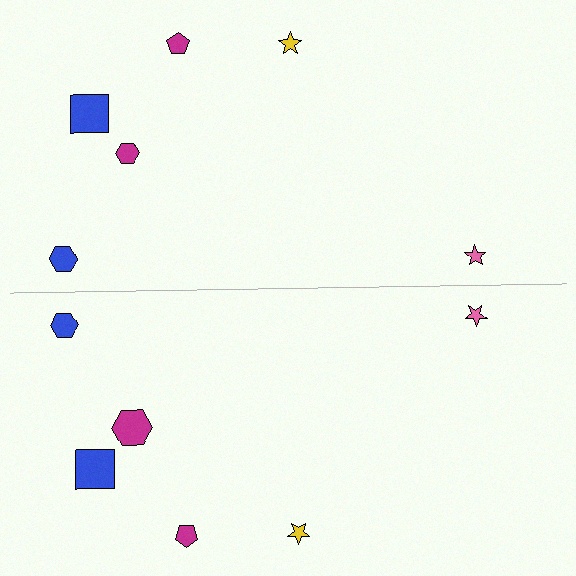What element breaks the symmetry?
The magenta hexagon on the bottom side has a different size than its mirror counterpart.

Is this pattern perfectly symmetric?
No, the pattern is not perfectly symmetric. The magenta hexagon on the bottom side has a different size than its mirror counterpart.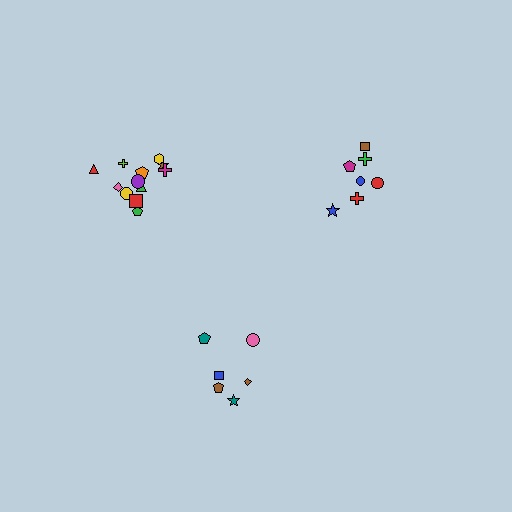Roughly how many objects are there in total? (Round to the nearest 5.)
Roughly 25 objects in total.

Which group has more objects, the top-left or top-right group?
The top-left group.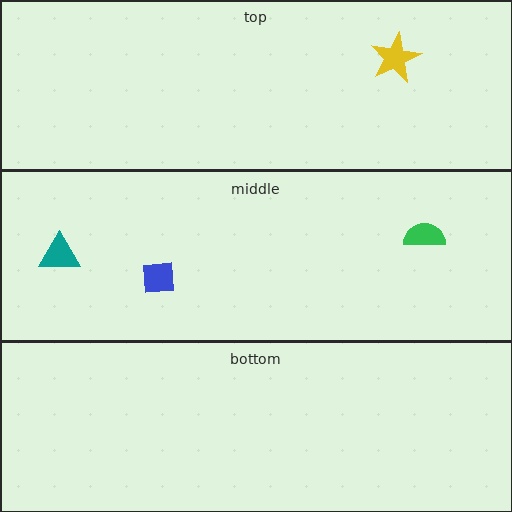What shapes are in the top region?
The yellow star.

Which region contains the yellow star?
The top region.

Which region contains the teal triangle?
The middle region.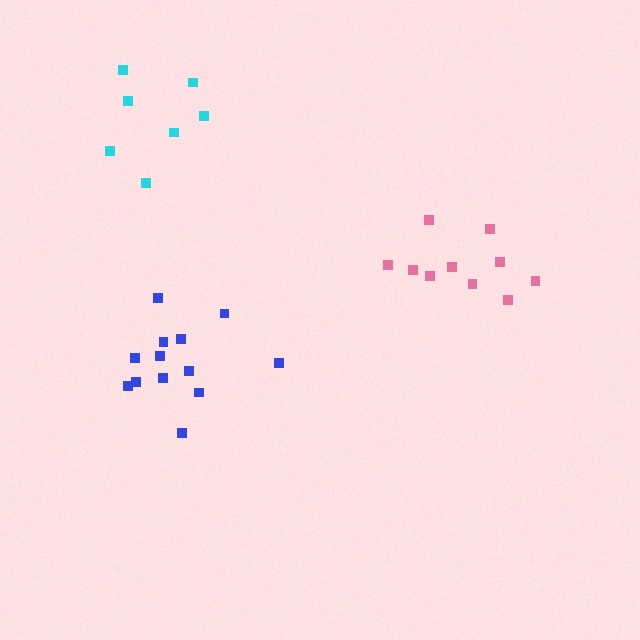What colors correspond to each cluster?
The clusters are colored: pink, blue, cyan.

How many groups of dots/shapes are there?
There are 3 groups.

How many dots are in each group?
Group 1: 10 dots, Group 2: 13 dots, Group 3: 7 dots (30 total).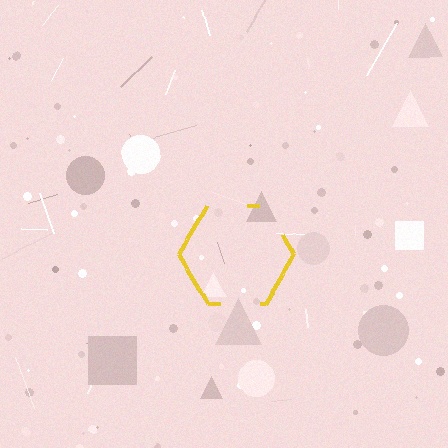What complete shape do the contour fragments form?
The contour fragments form a hexagon.